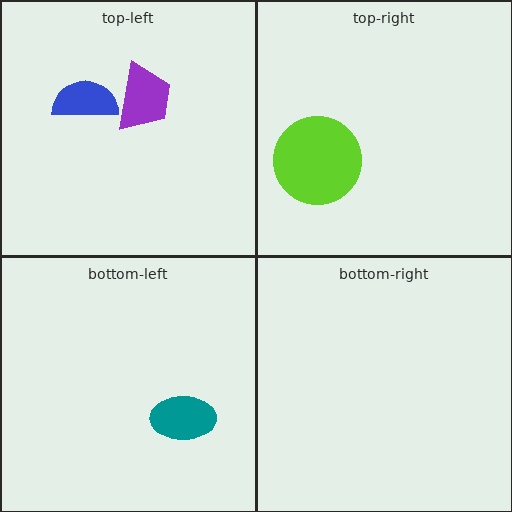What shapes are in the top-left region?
The purple trapezoid, the blue semicircle.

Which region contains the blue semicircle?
The top-left region.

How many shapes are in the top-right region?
1.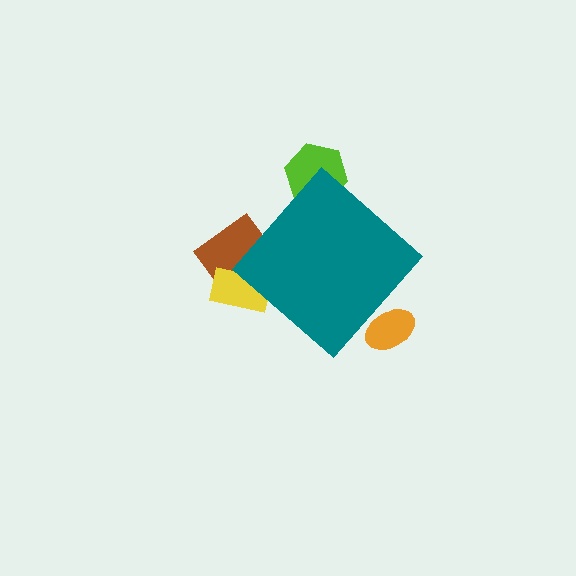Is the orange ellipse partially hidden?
Yes, the orange ellipse is partially hidden behind the teal diamond.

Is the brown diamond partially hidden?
Yes, the brown diamond is partially hidden behind the teal diamond.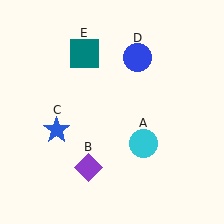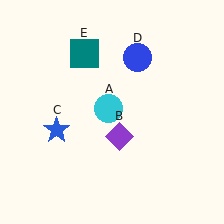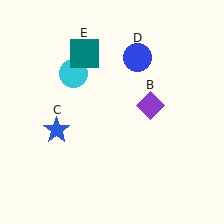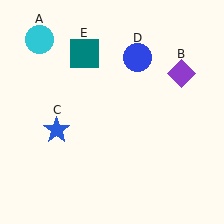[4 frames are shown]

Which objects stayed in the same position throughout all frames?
Blue star (object C) and blue circle (object D) and teal square (object E) remained stationary.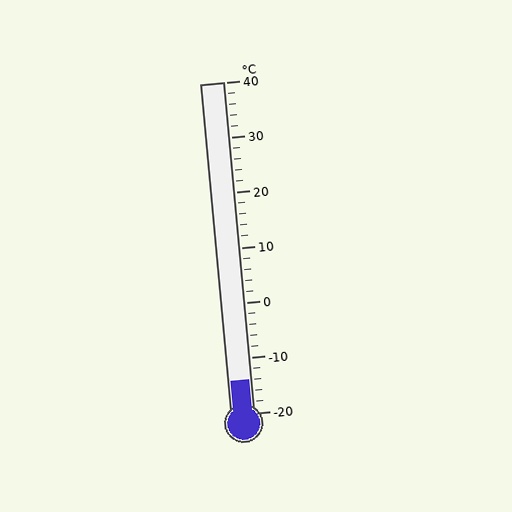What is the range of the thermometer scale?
The thermometer scale ranges from -20°C to 40°C.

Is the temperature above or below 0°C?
The temperature is below 0°C.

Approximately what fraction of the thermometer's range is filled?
The thermometer is filled to approximately 10% of its range.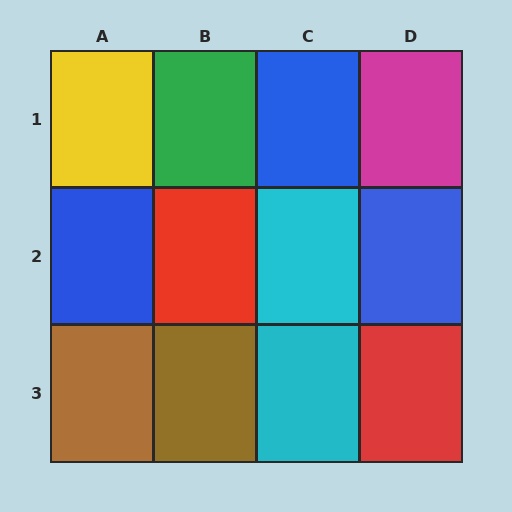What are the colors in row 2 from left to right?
Blue, red, cyan, blue.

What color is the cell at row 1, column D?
Magenta.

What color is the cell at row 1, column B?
Green.